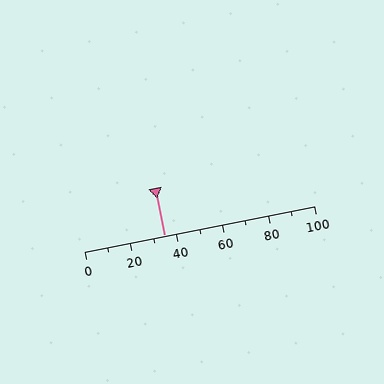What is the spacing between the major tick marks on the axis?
The major ticks are spaced 20 apart.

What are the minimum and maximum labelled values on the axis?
The axis runs from 0 to 100.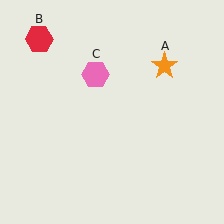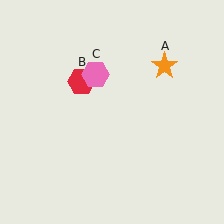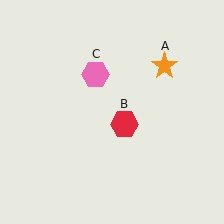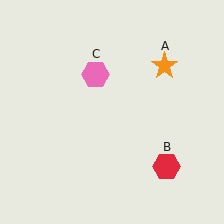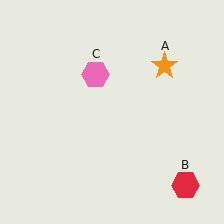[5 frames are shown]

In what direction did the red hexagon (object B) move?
The red hexagon (object B) moved down and to the right.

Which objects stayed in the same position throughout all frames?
Orange star (object A) and pink hexagon (object C) remained stationary.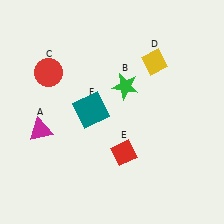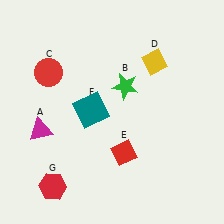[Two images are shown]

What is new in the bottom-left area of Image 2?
A red hexagon (G) was added in the bottom-left area of Image 2.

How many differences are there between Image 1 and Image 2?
There is 1 difference between the two images.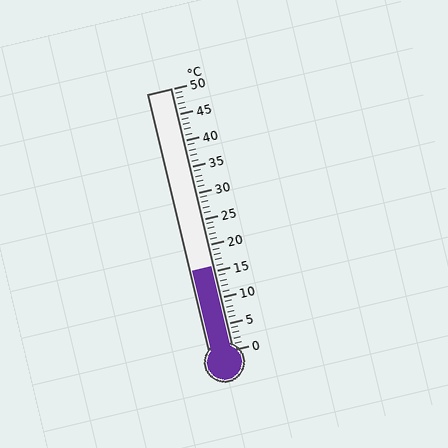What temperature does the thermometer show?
The thermometer shows approximately 16°C.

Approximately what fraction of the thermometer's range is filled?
The thermometer is filled to approximately 30% of its range.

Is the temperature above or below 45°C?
The temperature is below 45°C.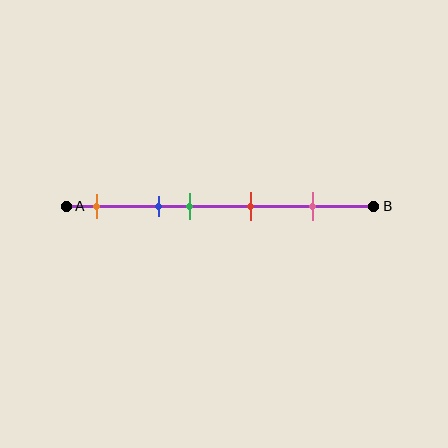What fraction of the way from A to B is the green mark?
The green mark is approximately 40% (0.4) of the way from A to B.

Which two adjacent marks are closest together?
The blue and green marks are the closest adjacent pair.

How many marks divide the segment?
There are 5 marks dividing the segment.